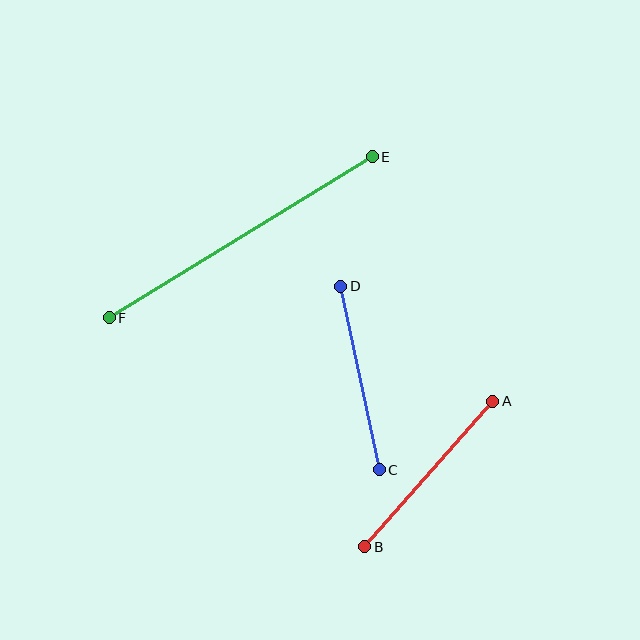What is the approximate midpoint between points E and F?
The midpoint is at approximately (241, 237) pixels.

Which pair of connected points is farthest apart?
Points E and F are farthest apart.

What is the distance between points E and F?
The distance is approximately 308 pixels.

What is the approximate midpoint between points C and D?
The midpoint is at approximately (360, 378) pixels.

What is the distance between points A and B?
The distance is approximately 194 pixels.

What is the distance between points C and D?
The distance is approximately 187 pixels.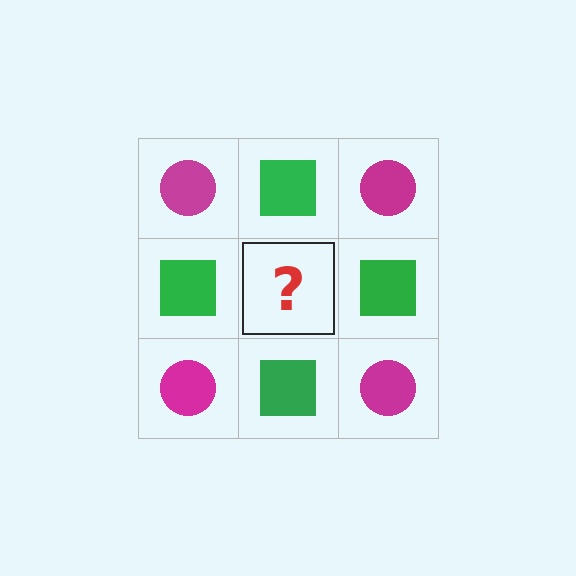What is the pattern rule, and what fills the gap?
The rule is that it alternates magenta circle and green square in a checkerboard pattern. The gap should be filled with a magenta circle.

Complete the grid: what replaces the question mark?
The question mark should be replaced with a magenta circle.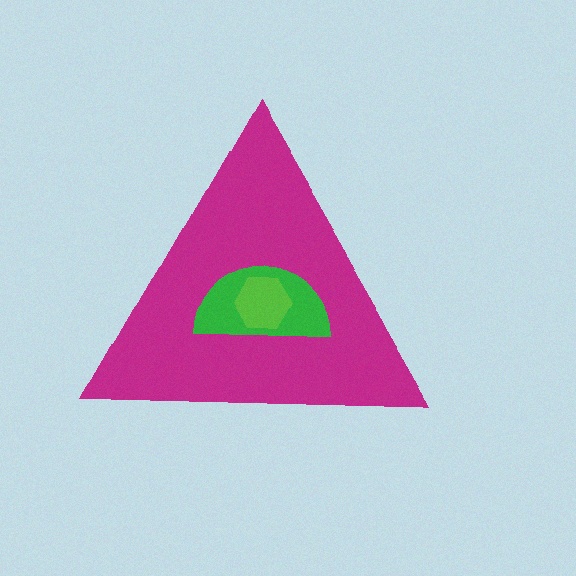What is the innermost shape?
The lime hexagon.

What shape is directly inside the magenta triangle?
The green semicircle.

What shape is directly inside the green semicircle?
The lime hexagon.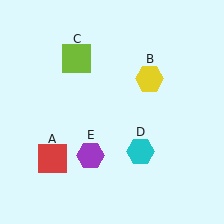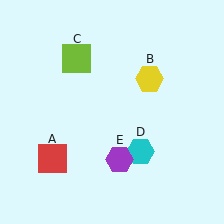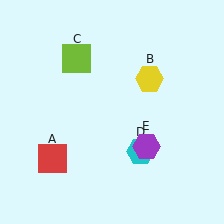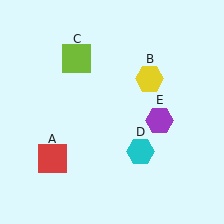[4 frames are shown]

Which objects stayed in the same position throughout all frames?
Red square (object A) and yellow hexagon (object B) and lime square (object C) and cyan hexagon (object D) remained stationary.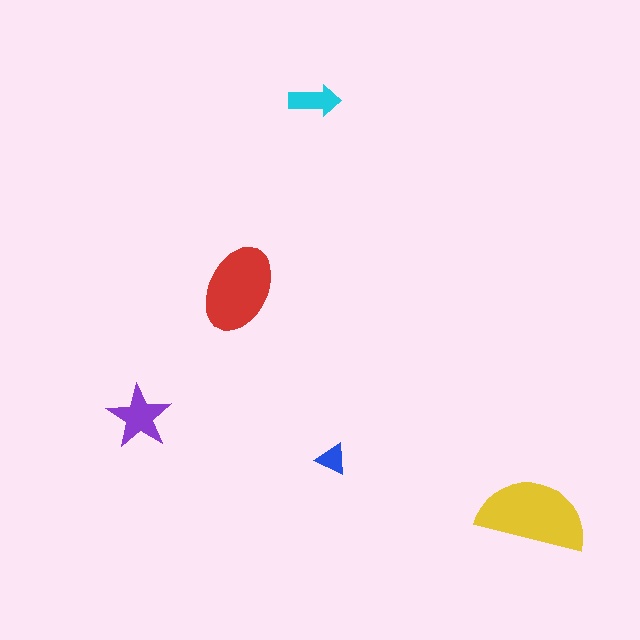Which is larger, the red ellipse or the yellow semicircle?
The yellow semicircle.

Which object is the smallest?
The blue triangle.